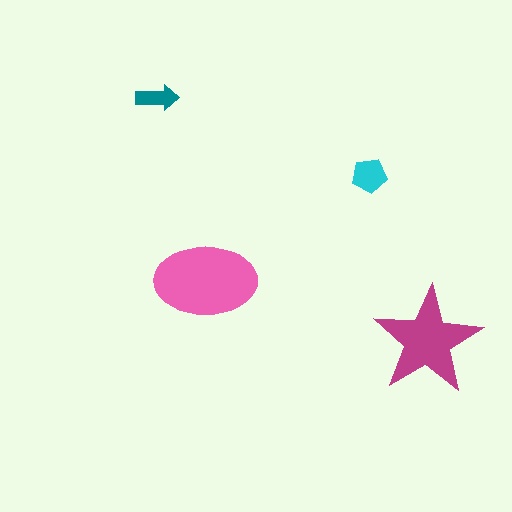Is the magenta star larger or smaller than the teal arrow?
Larger.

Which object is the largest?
The pink ellipse.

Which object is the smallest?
The teal arrow.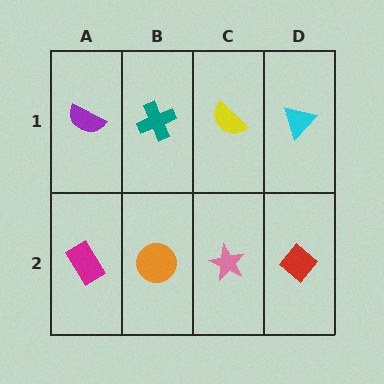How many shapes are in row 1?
4 shapes.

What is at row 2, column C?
A pink star.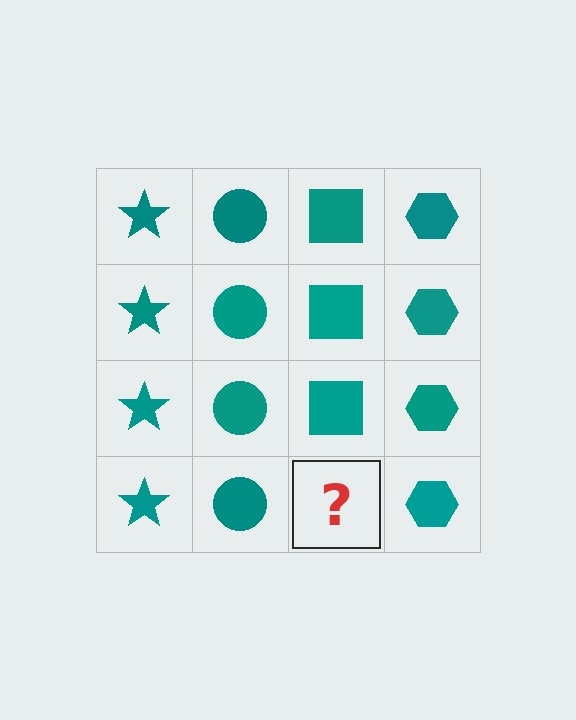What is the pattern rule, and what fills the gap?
The rule is that each column has a consistent shape. The gap should be filled with a teal square.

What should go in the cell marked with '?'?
The missing cell should contain a teal square.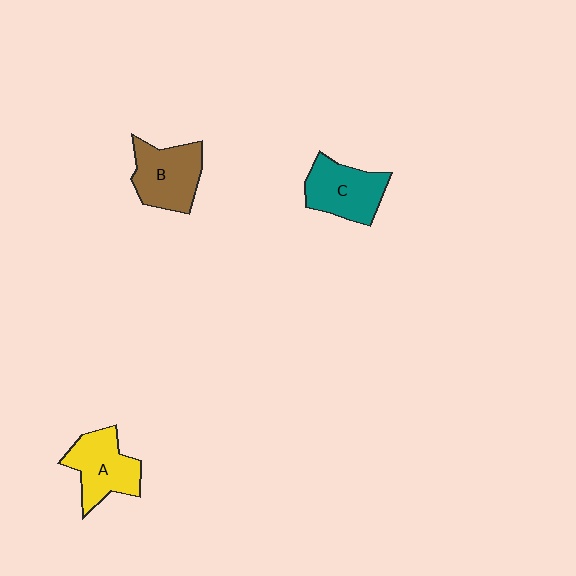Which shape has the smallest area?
Shape A (yellow).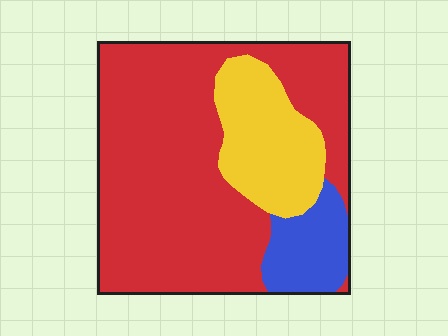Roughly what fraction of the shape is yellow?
Yellow takes up about one fifth (1/5) of the shape.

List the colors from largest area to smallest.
From largest to smallest: red, yellow, blue.